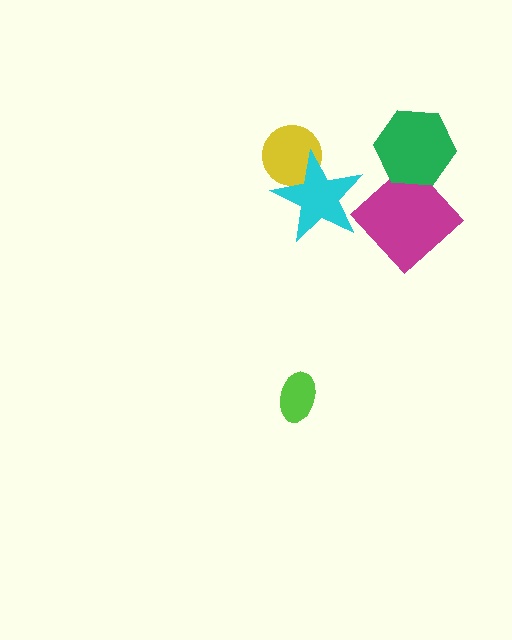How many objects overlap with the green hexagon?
1 object overlaps with the green hexagon.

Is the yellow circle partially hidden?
Yes, it is partially covered by another shape.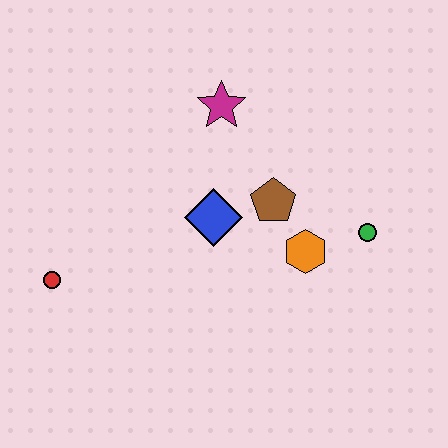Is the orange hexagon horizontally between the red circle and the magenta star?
No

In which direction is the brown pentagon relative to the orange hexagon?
The brown pentagon is above the orange hexagon.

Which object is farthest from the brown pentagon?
The red circle is farthest from the brown pentagon.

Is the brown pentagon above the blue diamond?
Yes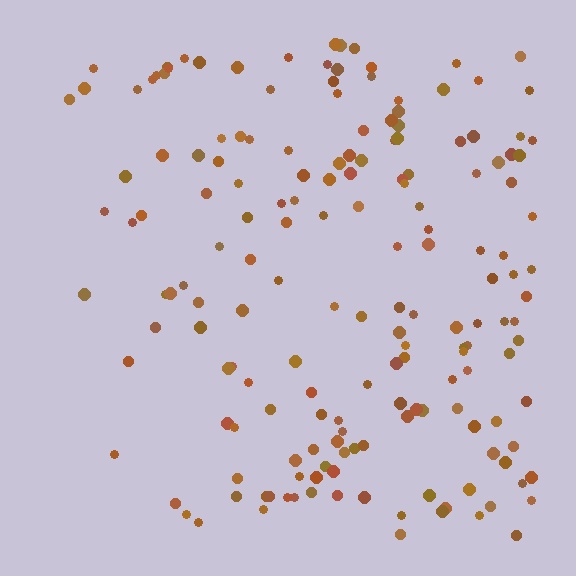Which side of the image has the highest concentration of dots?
The right.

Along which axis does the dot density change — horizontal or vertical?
Horizontal.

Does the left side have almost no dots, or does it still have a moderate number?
Still a moderate number, just noticeably fewer than the right.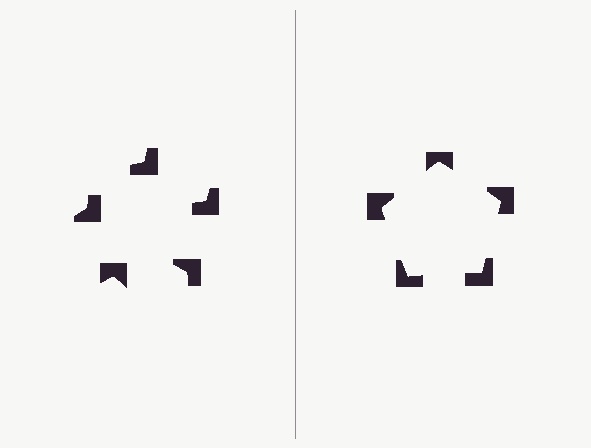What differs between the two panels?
The notched squares are positioned identically on both sides; only the wedge orientations differ. On the right they align to a pentagon; on the left they are misaligned.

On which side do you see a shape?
An illusory pentagon appears on the right side. On the left side the wedge cuts are rotated, so no coherent shape forms.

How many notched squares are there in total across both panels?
10 — 5 on each side.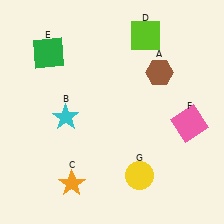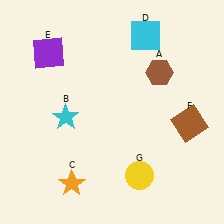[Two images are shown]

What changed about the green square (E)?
In Image 1, E is green. In Image 2, it changed to purple.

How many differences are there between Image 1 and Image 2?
There are 3 differences between the two images.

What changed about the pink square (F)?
In Image 1, F is pink. In Image 2, it changed to brown.